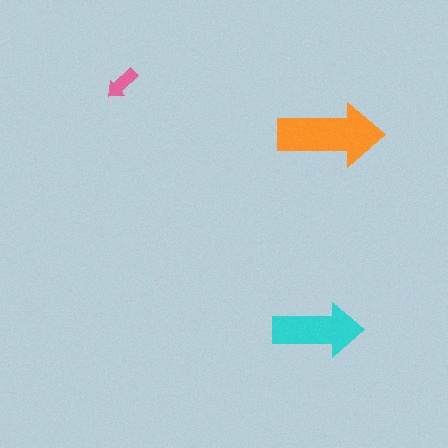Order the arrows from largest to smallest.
the orange one, the cyan one, the pink one.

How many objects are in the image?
There are 3 objects in the image.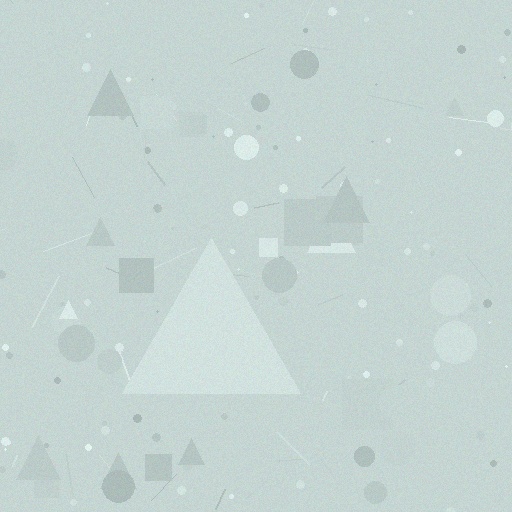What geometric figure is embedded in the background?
A triangle is embedded in the background.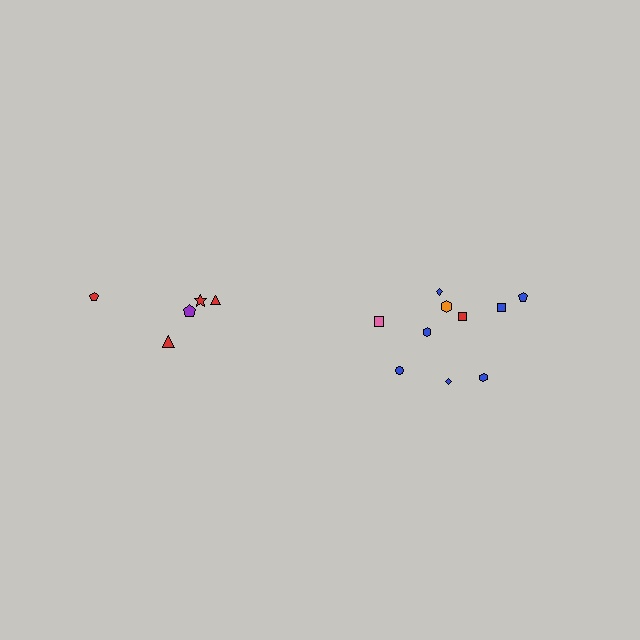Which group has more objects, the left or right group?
The right group.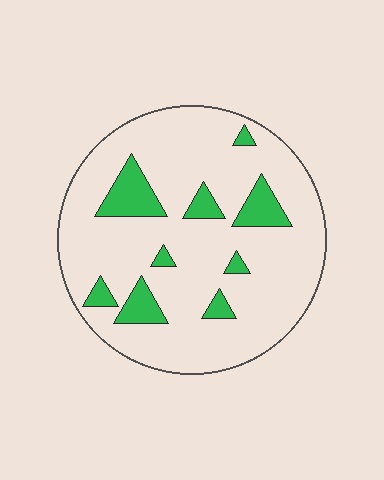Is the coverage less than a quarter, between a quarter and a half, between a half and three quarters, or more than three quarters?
Less than a quarter.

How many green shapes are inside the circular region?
9.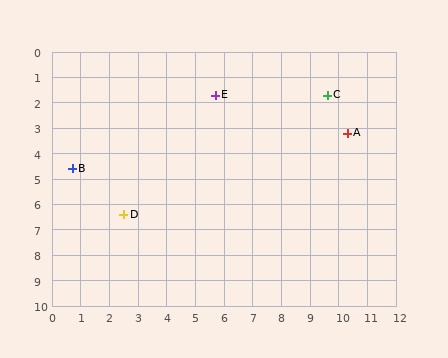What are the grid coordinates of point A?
Point A is at approximately (10.3, 3.2).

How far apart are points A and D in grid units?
Points A and D are about 8.4 grid units apart.